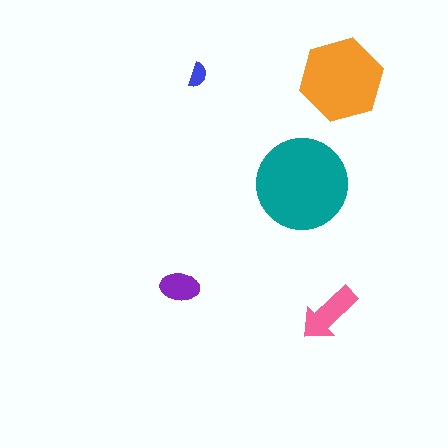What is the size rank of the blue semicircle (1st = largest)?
5th.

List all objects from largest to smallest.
The teal circle, the orange hexagon, the pink arrow, the purple ellipse, the blue semicircle.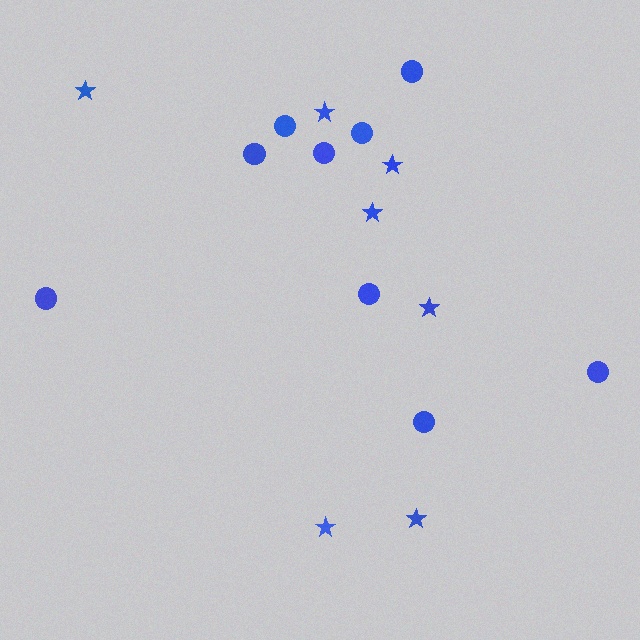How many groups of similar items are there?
There are 2 groups: one group of circles (9) and one group of stars (7).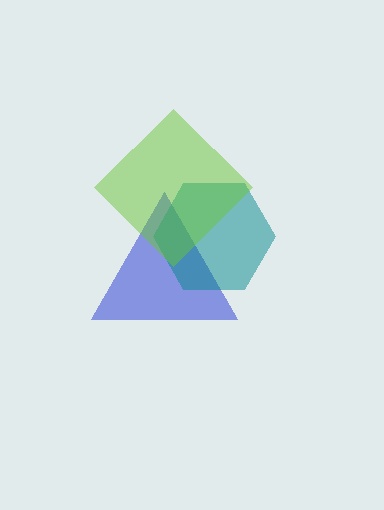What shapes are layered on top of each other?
The layered shapes are: a blue triangle, a teal hexagon, a lime diamond.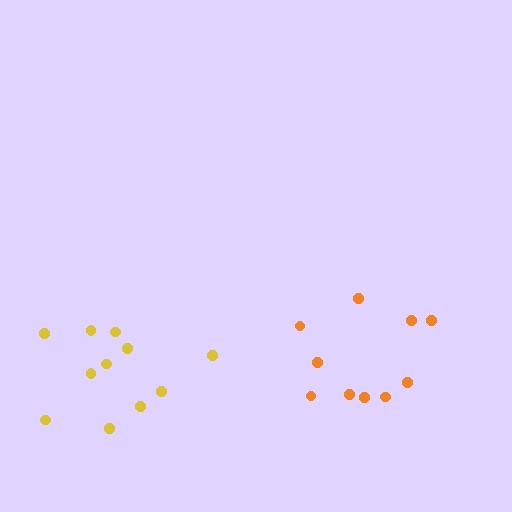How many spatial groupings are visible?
There are 2 spatial groupings.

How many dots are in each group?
Group 1: 10 dots, Group 2: 11 dots (21 total).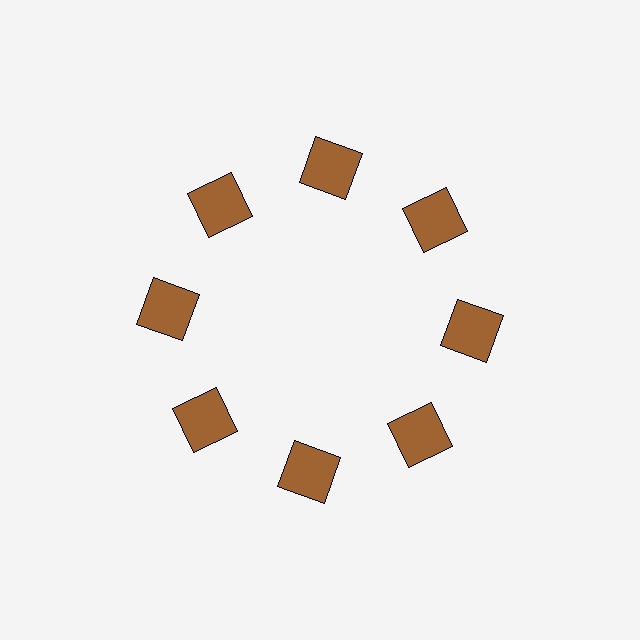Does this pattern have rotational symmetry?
Yes, this pattern has 8-fold rotational symmetry. It looks the same after rotating 45 degrees around the center.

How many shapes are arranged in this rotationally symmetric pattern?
There are 8 shapes, arranged in 8 groups of 1.